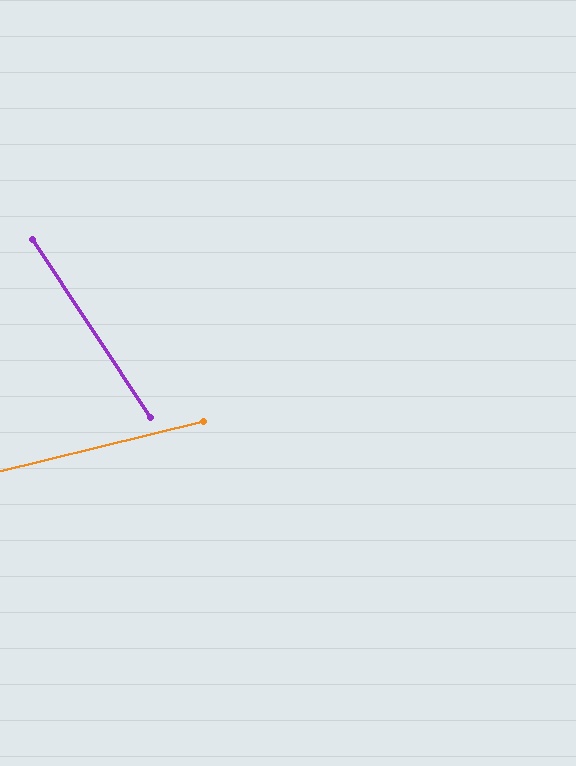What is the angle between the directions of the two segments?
Approximately 70 degrees.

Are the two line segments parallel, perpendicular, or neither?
Neither parallel nor perpendicular — they differ by about 70°.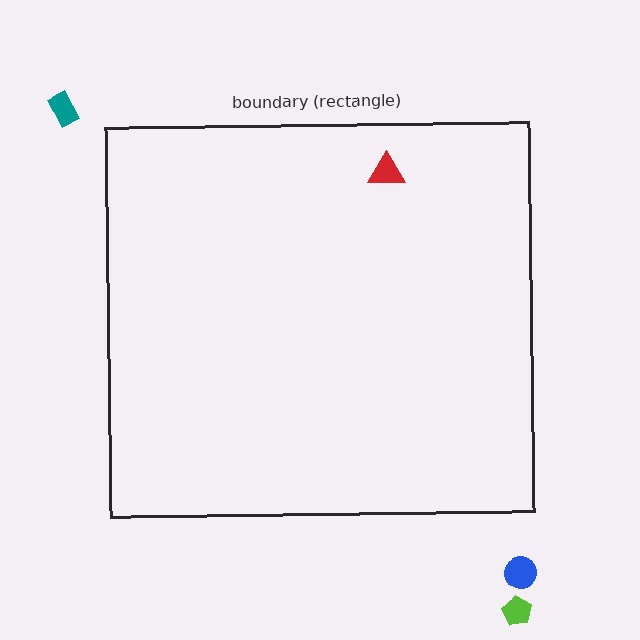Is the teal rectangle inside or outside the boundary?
Outside.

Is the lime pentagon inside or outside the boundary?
Outside.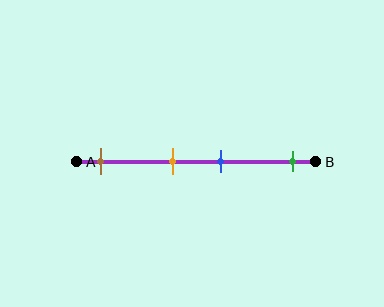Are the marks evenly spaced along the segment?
No, the marks are not evenly spaced.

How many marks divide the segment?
There are 4 marks dividing the segment.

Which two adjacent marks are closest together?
The orange and blue marks are the closest adjacent pair.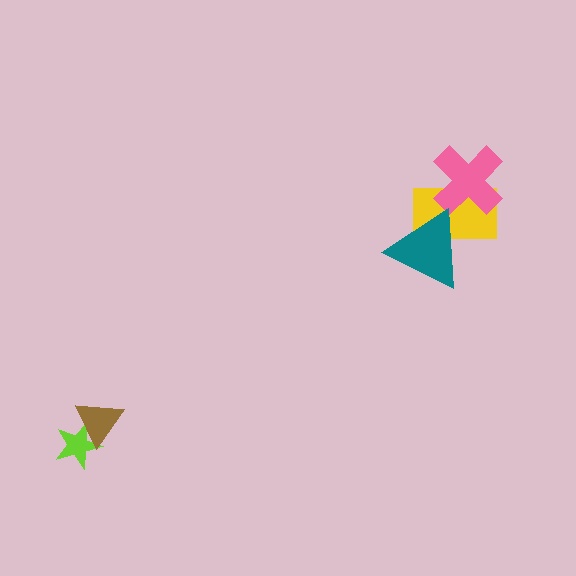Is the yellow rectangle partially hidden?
Yes, it is partially covered by another shape.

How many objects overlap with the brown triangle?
1 object overlaps with the brown triangle.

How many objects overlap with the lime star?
1 object overlaps with the lime star.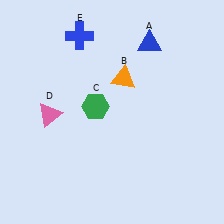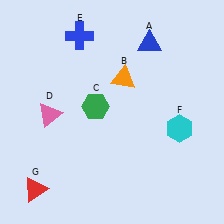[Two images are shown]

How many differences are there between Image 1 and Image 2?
There are 2 differences between the two images.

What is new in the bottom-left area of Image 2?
A red triangle (G) was added in the bottom-left area of Image 2.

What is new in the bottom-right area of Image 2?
A cyan hexagon (F) was added in the bottom-right area of Image 2.